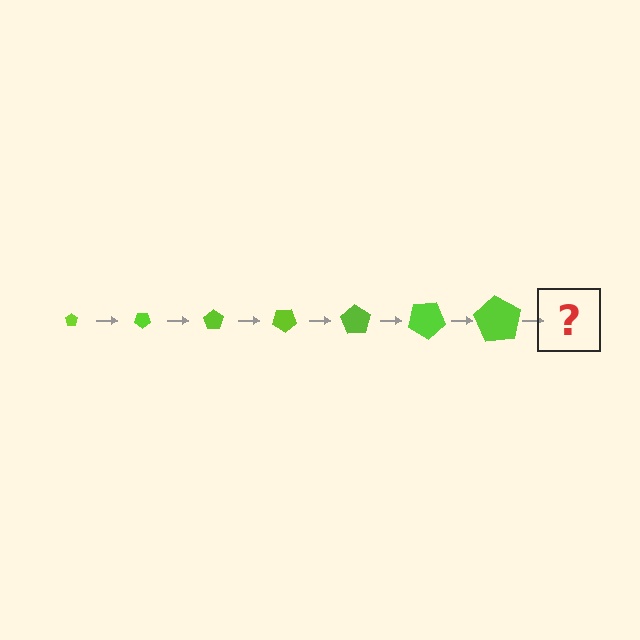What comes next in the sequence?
The next element should be a pentagon, larger than the previous one and rotated 245 degrees from the start.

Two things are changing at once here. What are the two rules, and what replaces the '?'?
The two rules are that the pentagon grows larger each step and it rotates 35 degrees each step. The '?' should be a pentagon, larger than the previous one and rotated 245 degrees from the start.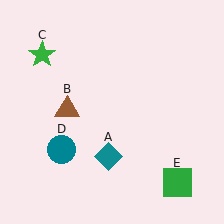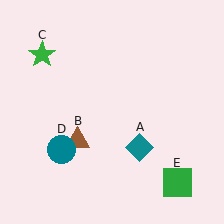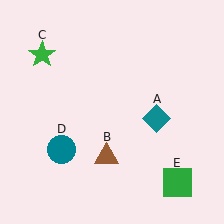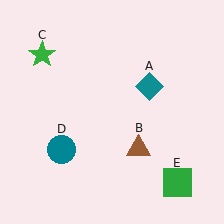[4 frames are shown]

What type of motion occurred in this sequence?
The teal diamond (object A), brown triangle (object B) rotated counterclockwise around the center of the scene.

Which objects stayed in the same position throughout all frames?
Green star (object C) and teal circle (object D) and green square (object E) remained stationary.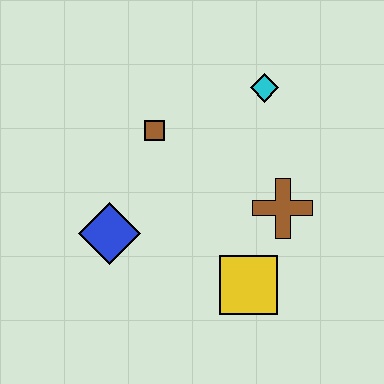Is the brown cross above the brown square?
No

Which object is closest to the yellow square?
The brown cross is closest to the yellow square.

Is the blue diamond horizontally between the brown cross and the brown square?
No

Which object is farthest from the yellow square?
The cyan diamond is farthest from the yellow square.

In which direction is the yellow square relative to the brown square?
The yellow square is below the brown square.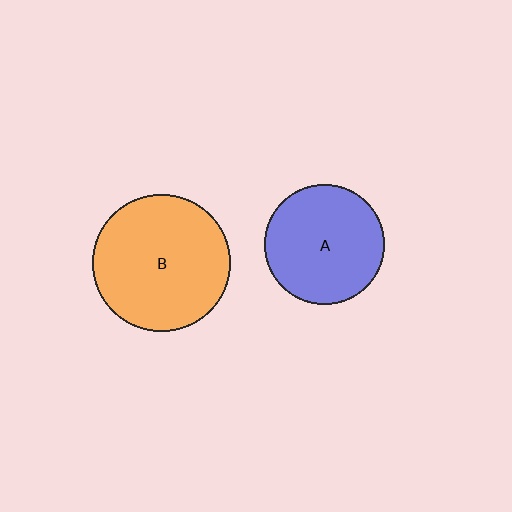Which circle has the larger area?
Circle B (orange).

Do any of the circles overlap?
No, none of the circles overlap.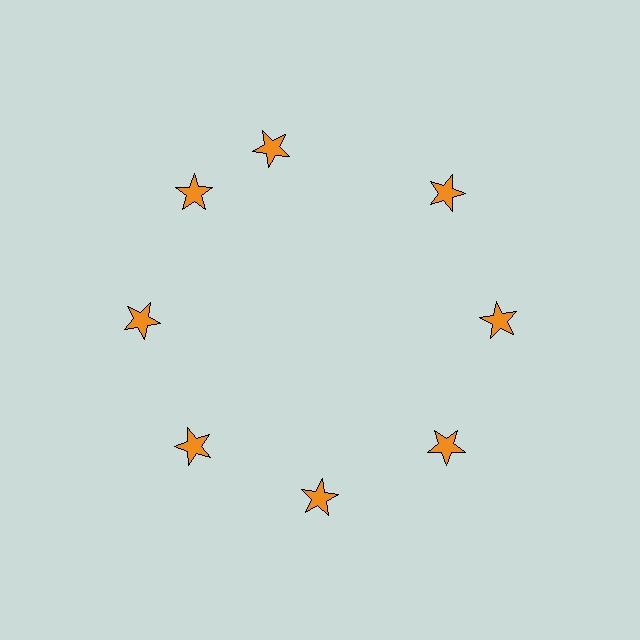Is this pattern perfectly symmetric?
No. The 8 orange stars are arranged in a ring, but one element near the 12 o'clock position is rotated out of alignment along the ring, breaking the 8-fold rotational symmetry.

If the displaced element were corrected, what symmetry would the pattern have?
It would have 8-fold rotational symmetry — the pattern would map onto itself every 45 degrees.